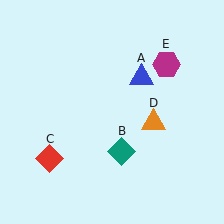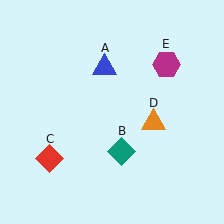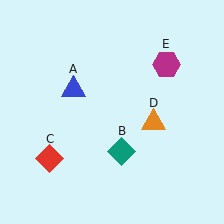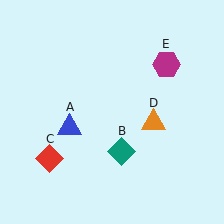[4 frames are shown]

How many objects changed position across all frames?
1 object changed position: blue triangle (object A).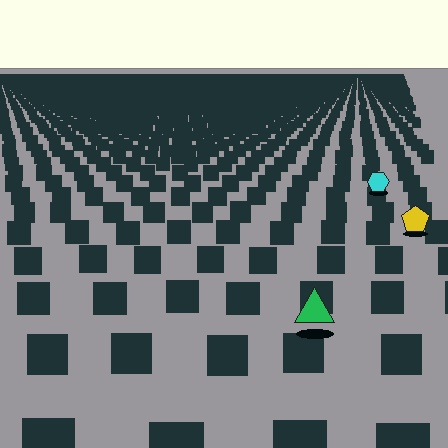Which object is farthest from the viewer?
The cyan hexagon is farthest from the viewer. It appears smaller and the ground texture around it is denser.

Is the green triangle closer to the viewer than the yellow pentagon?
Yes. The green triangle is closer — you can tell from the texture gradient: the ground texture is coarser near it.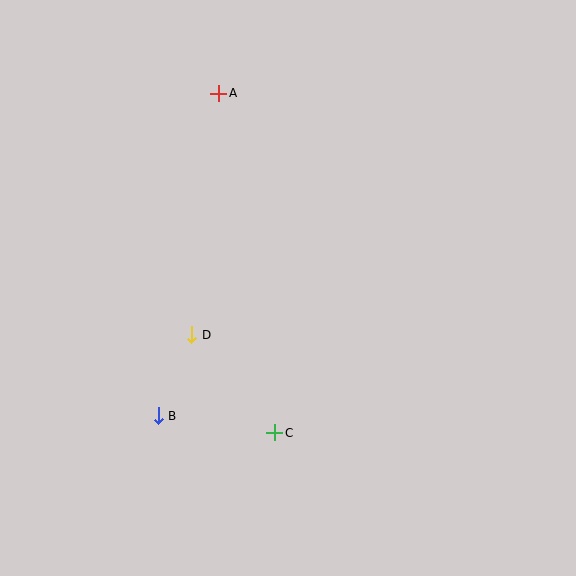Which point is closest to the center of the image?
Point D at (192, 335) is closest to the center.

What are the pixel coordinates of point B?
Point B is at (158, 416).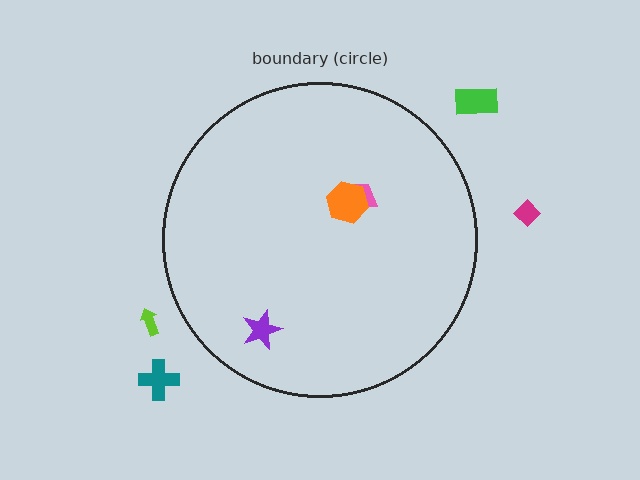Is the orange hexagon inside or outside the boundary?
Inside.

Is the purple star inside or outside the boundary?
Inside.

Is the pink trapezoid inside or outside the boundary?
Inside.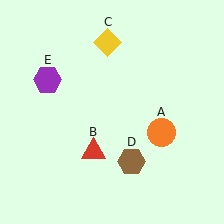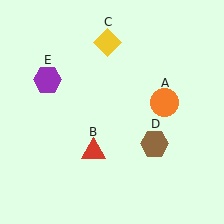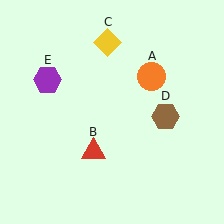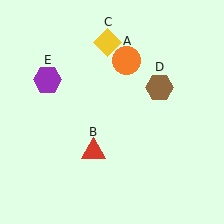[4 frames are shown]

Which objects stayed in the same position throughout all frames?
Red triangle (object B) and yellow diamond (object C) and purple hexagon (object E) remained stationary.